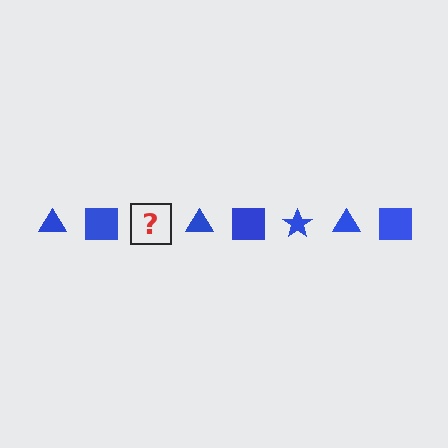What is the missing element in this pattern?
The missing element is a blue star.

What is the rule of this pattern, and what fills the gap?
The rule is that the pattern cycles through triangle, square, star shapes in blue. The gap should be filled with a blue star.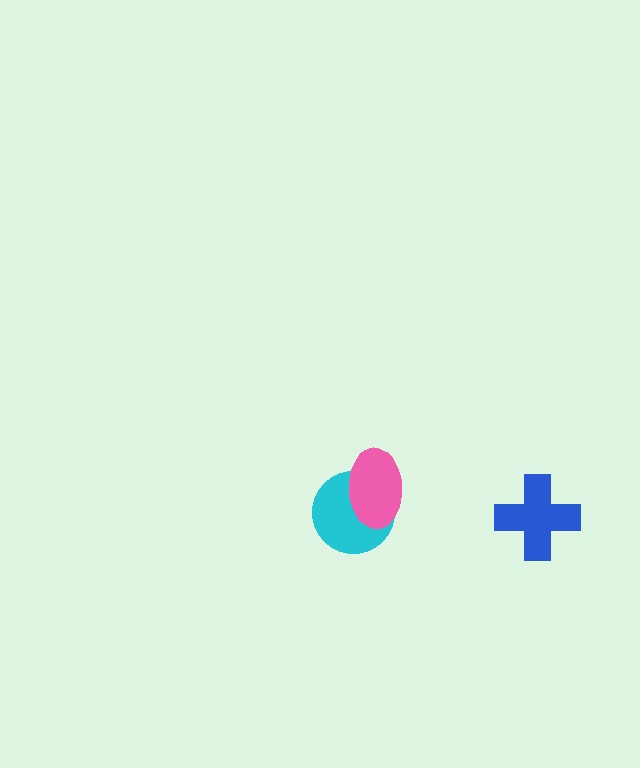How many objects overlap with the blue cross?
0 objects overlap with the blue cross.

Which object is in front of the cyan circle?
The pink ellipse is in front of the cyan circle.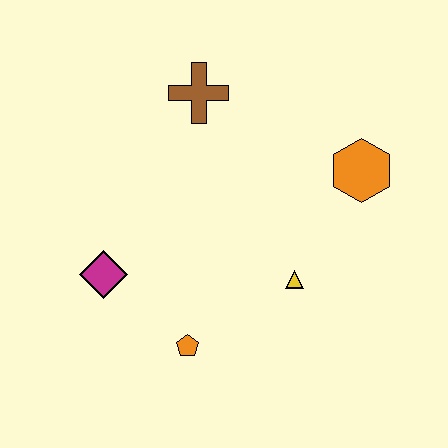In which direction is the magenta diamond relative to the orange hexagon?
The magenta diamond is to the left of the orange hexagon.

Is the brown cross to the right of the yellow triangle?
No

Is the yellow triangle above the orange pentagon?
Yes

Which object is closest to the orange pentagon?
The magenta diamond is closest to the orange pentagon.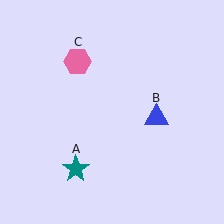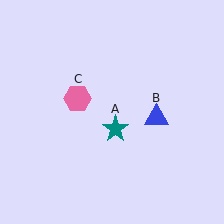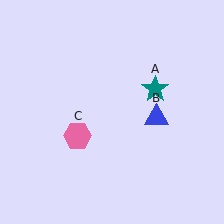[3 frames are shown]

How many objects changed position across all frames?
2 objects changed position: teal star (object A), pink hexagon (object C).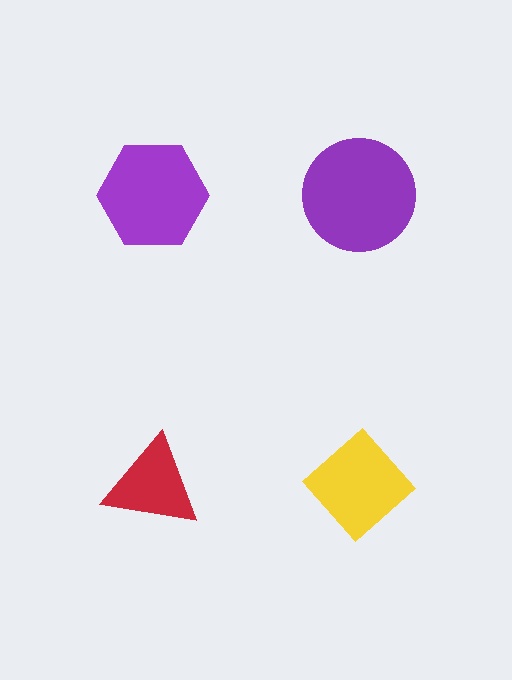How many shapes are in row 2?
2 shapes.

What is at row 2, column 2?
A yellow diamond.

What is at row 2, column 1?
A red triangle.